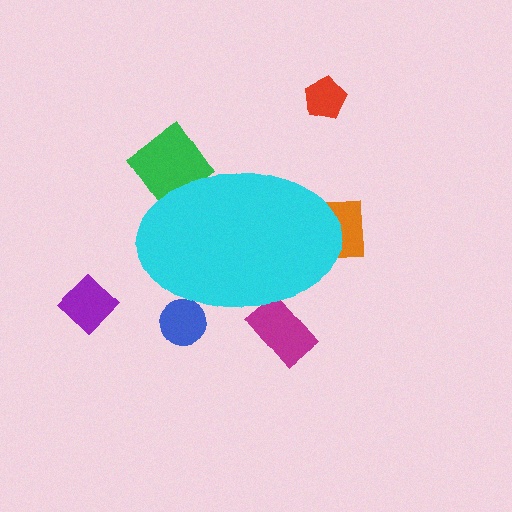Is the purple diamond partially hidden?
No, the purple diamond is fully visible.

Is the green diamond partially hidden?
Yes, the green diamond is partially hidden behind the cyan ellipse.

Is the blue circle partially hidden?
Yes, the blue circle is partially hidden behind the cyan ellipse.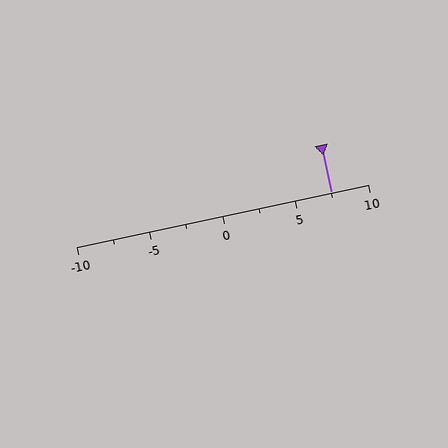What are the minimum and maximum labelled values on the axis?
The axis runs from -10 to 10.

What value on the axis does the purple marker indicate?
The marker indicates approximately 7.5.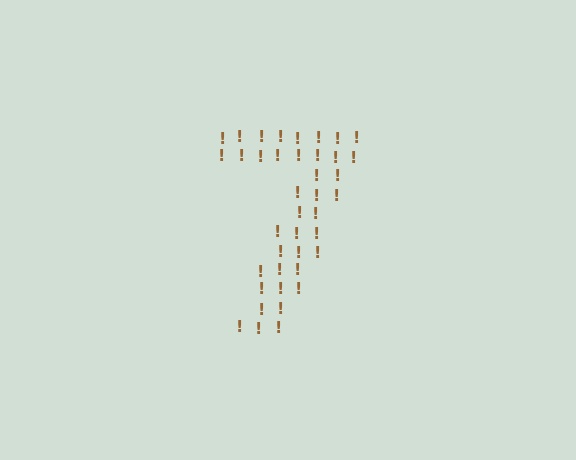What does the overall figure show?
The overall figure shows the digit 7.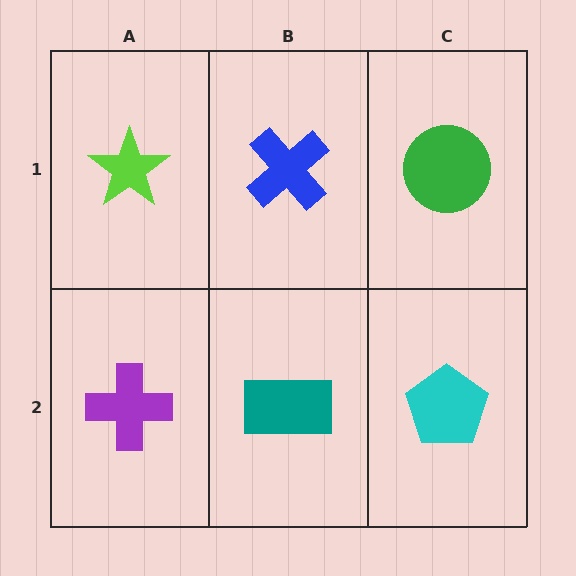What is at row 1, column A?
A lime star.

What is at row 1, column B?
A blue cross.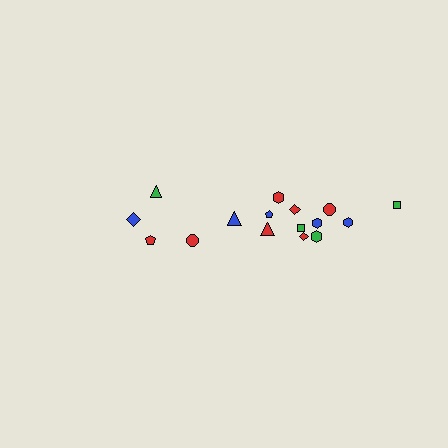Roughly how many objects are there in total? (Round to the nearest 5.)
Roughly 15 objects in total.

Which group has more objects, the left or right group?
The right group.